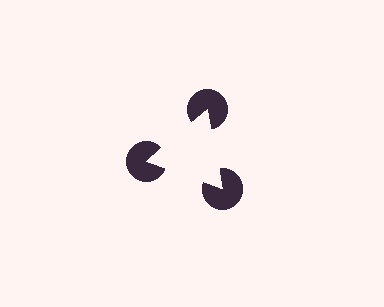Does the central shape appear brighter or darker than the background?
It typically appears slightly brighter than the background, even though no actual brightness change is drawn.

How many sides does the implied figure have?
3 sides.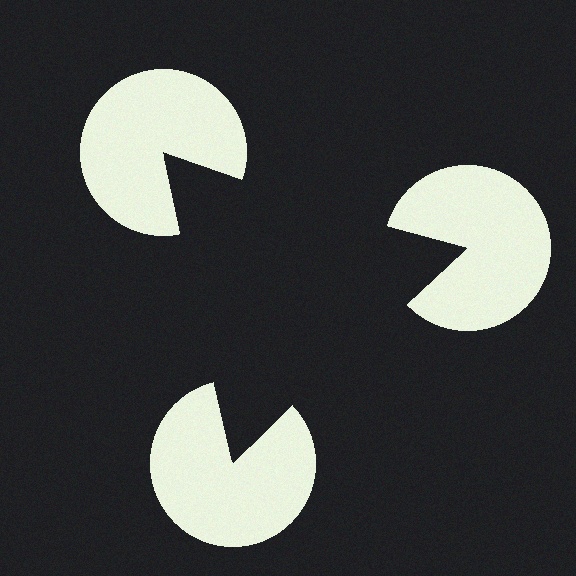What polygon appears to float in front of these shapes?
An illusory triangle — its edges are inferred from the aligned wedge cuts in the pac-man discs, not physically drawn.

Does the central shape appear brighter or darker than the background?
It typically appears slightly darker than the background, even though no actual brightness change is drawn.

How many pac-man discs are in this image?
There are 3 — one at each vertex of the illusory triangle.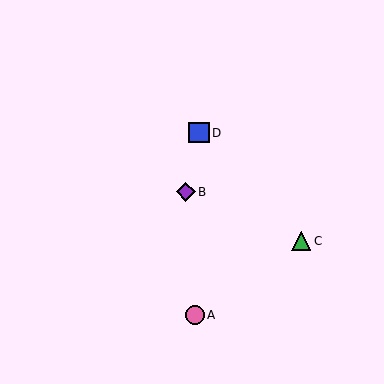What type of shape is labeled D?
Shape D is a blue square.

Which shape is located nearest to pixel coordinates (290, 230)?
The green triangle (labeled C) at (301, 241) is nearest to that location.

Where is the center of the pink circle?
The center of the pink circle is at (195, 315).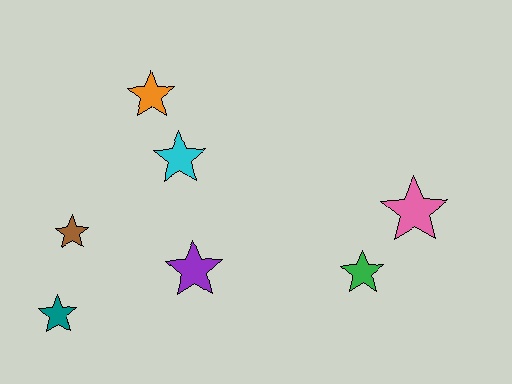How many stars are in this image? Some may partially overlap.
There are 7 stars.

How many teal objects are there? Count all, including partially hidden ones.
There is 1 teal object.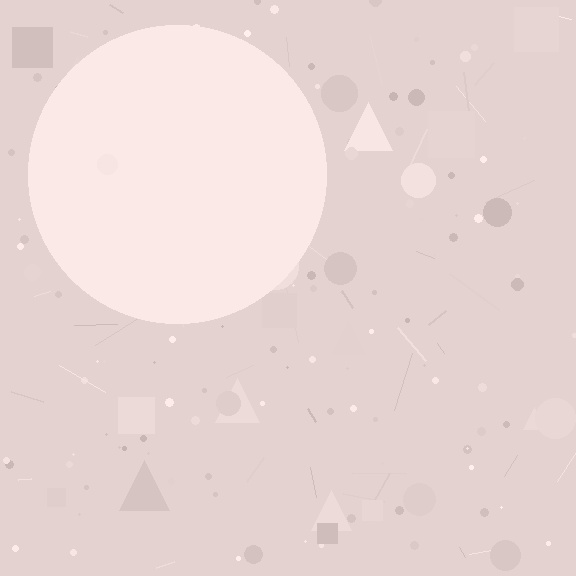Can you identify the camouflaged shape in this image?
The camouflaged shape is a circle.